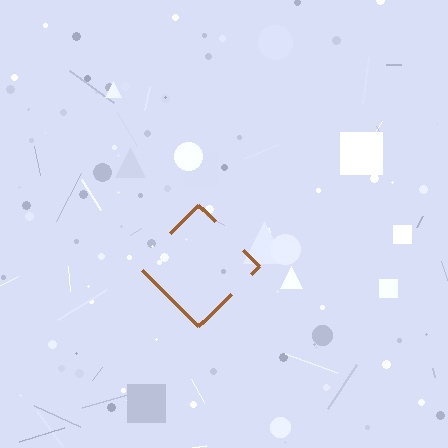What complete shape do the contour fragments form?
The contour fragments form a diamond.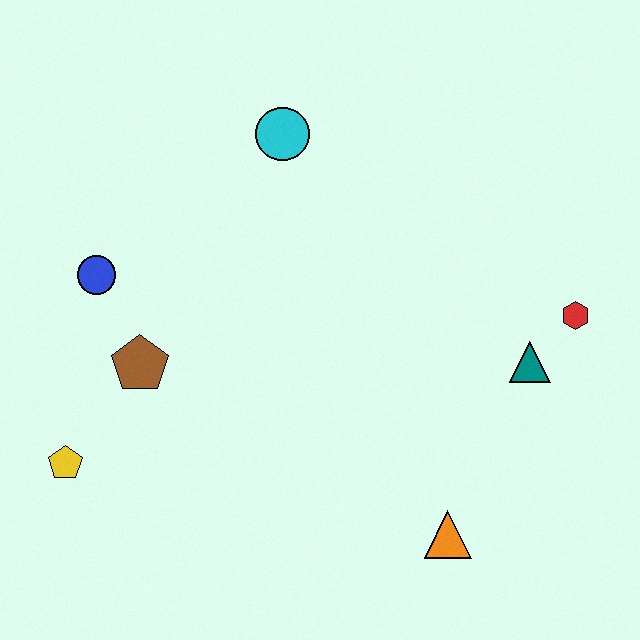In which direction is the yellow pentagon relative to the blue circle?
The yellow pentagon is below the blue circle.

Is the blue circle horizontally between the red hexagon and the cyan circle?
No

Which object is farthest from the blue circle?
The red hexagon is farthest from the blue circle.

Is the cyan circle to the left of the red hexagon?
Yes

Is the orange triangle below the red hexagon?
Yes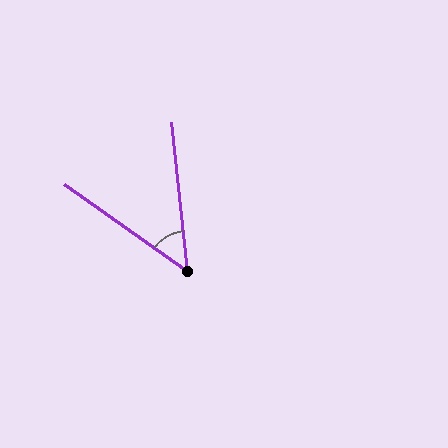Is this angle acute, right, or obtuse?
It is acute.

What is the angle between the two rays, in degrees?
Approximately 49 degrees.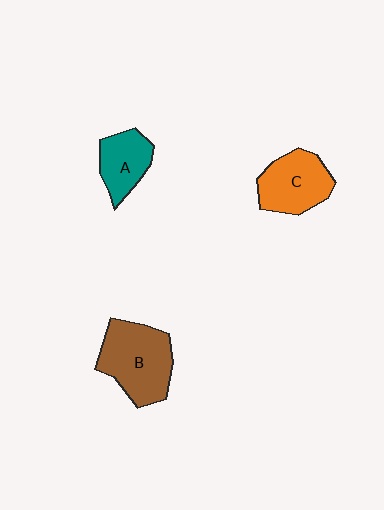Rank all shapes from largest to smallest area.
From largest to smallest: B (brown), C (orange), A (teal).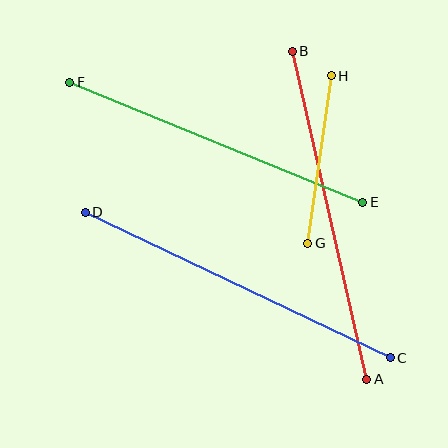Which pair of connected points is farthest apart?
Points C and D are farthest apart.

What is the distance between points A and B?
The distance is approximately 336 pixels.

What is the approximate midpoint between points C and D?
The midpoint is at approximately (238, 285) pixels.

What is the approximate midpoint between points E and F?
The midpoint is at approximately (216, 142) pixels.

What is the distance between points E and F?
The distance is approximately 316 pixels.